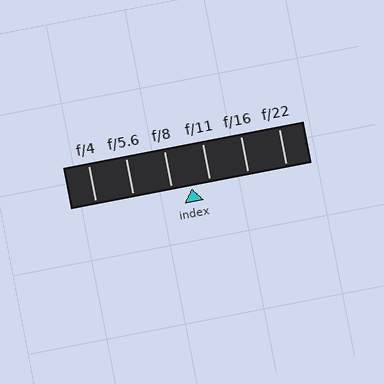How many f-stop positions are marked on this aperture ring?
There are 6 f-stop positions marked.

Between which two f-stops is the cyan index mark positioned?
The index mark is between f/8 and f/11.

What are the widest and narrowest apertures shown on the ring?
The widest aperture shown is f/4 and the narrowest is f/22.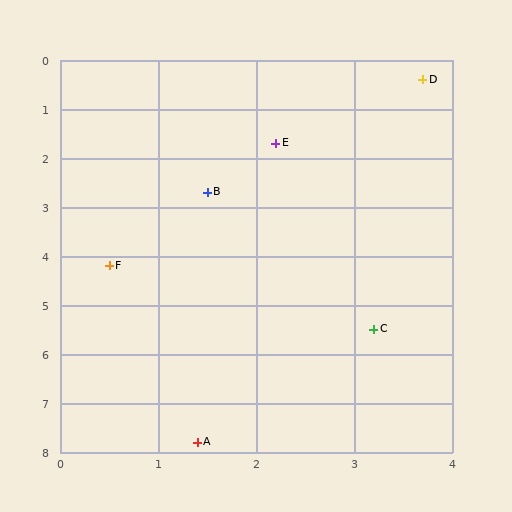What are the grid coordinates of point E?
Point E is at approximately (2.2, 1.7).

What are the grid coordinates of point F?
Point F is at approximately (0.5, 4.2).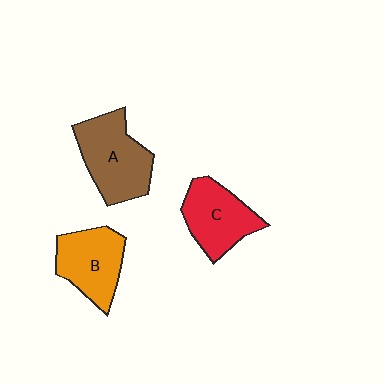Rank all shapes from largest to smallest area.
From largest to smallest: A (brown), B (orange), C (red).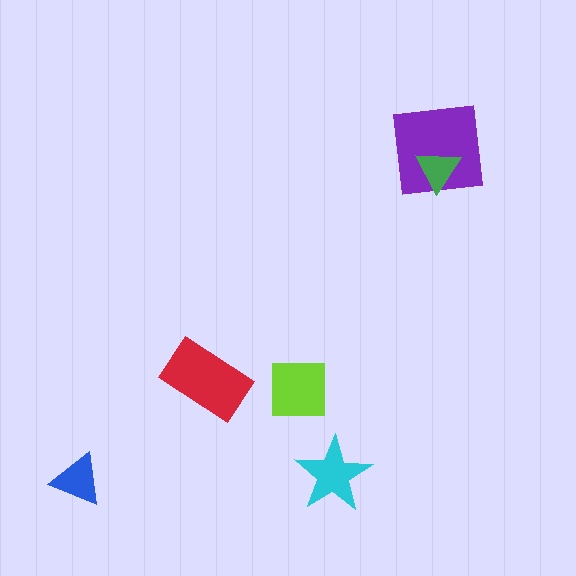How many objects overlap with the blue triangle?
0 objects overlap with the blue triangle.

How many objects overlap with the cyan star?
0 objects overlap with the cyan star.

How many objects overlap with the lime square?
0 objects overlap with the lime square.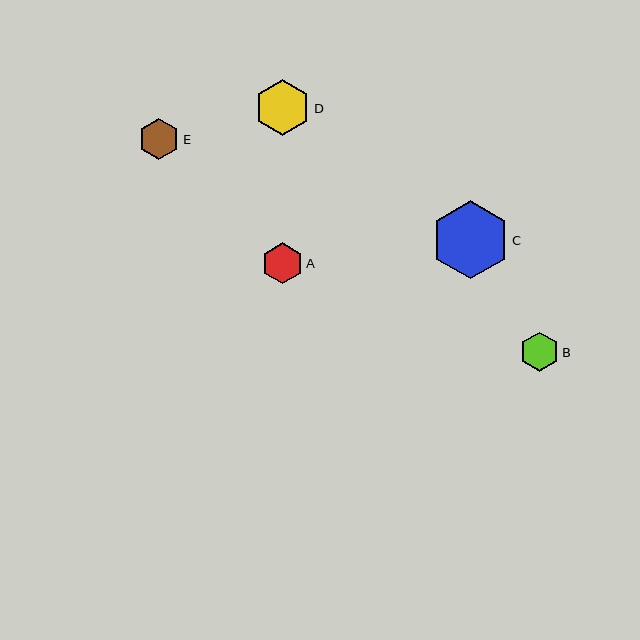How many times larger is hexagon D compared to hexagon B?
Hexagon D is approximately 1.4 times the size of hexagon B.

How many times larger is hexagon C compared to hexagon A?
Hexagon C is approximately 1.9 times the size of hexagon A.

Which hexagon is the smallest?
Hexagon B is the smallest with a size of approximately 39 pixels.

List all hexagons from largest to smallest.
From largest to smallest: C, D, E, A, B.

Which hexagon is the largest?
Hexagon C is the largest with a size of approximately 78 pixels.